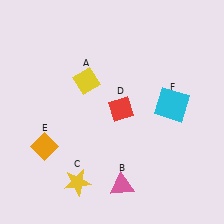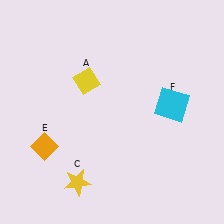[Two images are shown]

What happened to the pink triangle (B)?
The pink triangle (B) was removed in Image 2. It was in the bottom-right area of Image 1.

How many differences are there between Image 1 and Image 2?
There are 2 differences between the two images.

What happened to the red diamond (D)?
The red diamond (D) was removed in Image 2. It was in the top-right area of Image 1.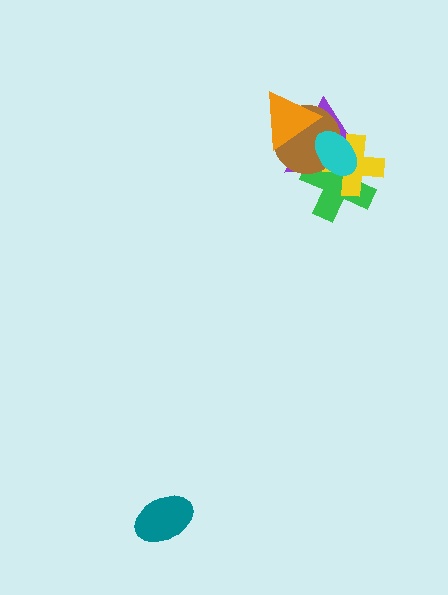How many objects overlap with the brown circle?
5 objects overlap with the brown circle.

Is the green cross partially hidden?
Yes, it is partially covered by another shape.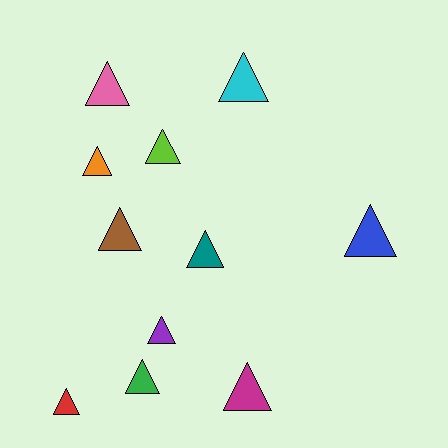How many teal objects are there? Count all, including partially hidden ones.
There is 1 teal object.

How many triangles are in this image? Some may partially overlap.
There are 11 triangles.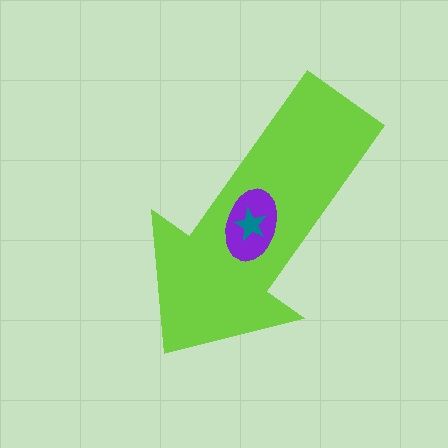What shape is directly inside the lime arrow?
The purple ellipse.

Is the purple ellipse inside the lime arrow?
Yes.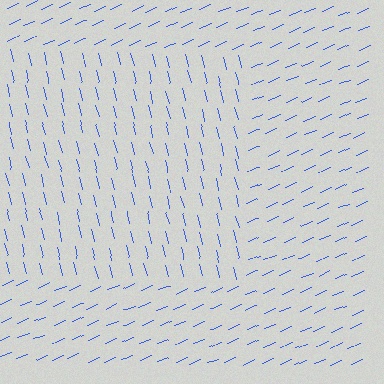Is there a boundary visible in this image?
Yes, there is a texture boundary formed by a change in line orientation.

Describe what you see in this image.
The image is filled with small blue line segments. A rectangle region in the image has lines oriented differently from the surrounding lines, creating a visible texture boundary.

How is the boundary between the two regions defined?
The boundary is defined purely by a change in line orientation (approximately 81 degrees difference). All lines are the same color and thickness.